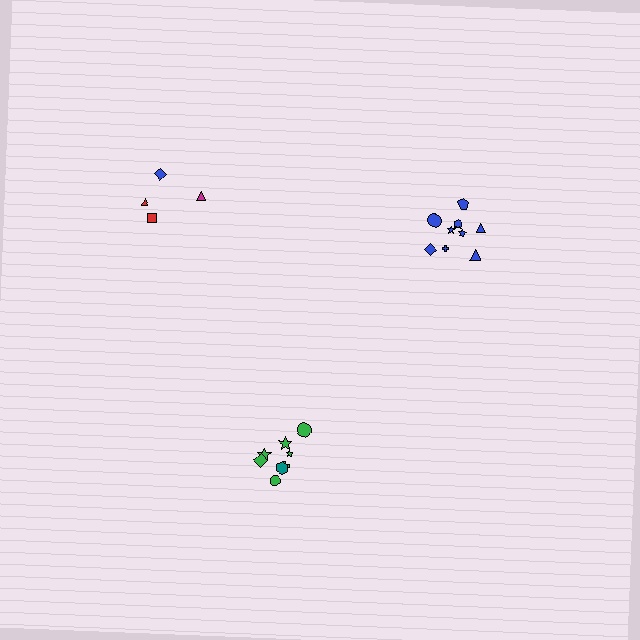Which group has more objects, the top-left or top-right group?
The top-right group.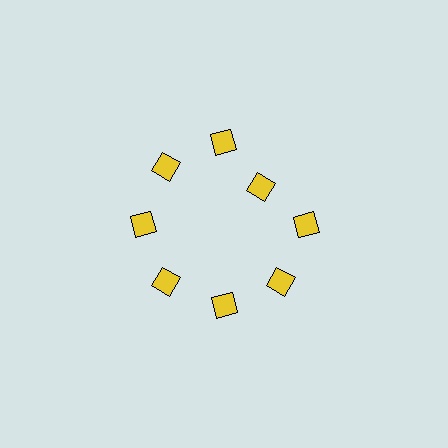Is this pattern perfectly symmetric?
No. The 8 yellow diamonds are arranged in a ring, but one element near the 2 o'clock position is pulled inward toward the center, breaking the 8-fold rotational symmetry.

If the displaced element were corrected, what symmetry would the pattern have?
It would have 8-fold rotational symmetry — the pattern would map onto itself every 45 degrees.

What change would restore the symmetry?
The symmetry would be restored by moving it outward, back onto the ring so that all 8 diamonds sit at equal angles and equal distance from the center.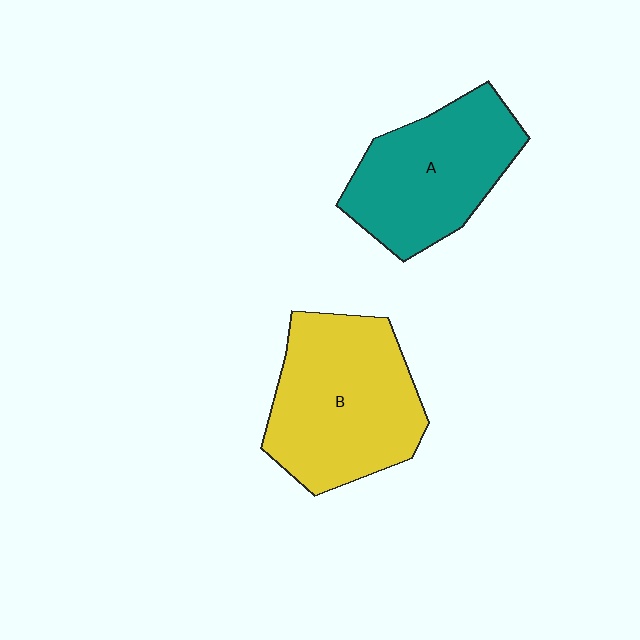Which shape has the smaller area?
Shape A (teal).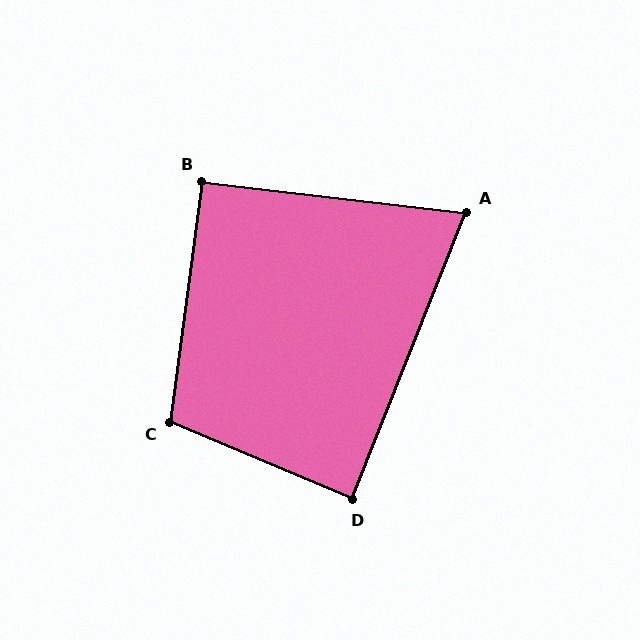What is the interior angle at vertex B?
Approximately 91 degrees (approximately right).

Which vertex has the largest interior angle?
C, at approximately 105 degrees.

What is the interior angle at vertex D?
Approximately 89 degrees (approximately right).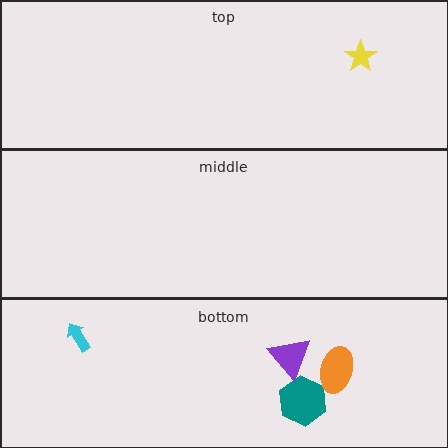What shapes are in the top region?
The yellow star.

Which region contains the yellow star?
The top region.